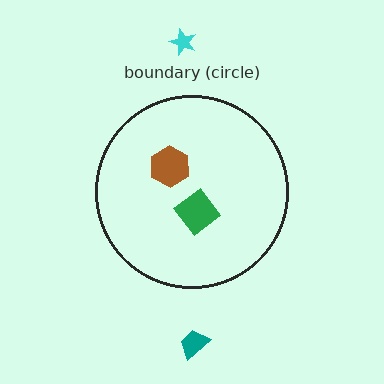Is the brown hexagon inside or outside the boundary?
Inside.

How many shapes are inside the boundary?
2 inside, 2 outside.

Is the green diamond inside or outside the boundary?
Inside.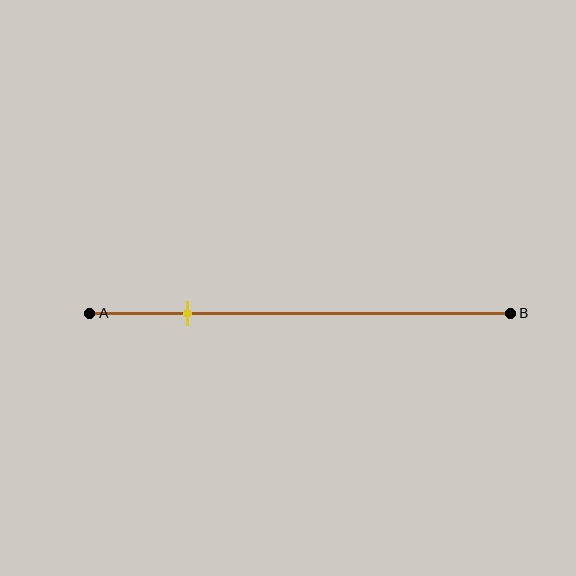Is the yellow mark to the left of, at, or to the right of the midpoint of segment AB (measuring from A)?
The yellow mark is to the left of the midpoint of segment AB.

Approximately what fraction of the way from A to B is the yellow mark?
The yellow mark is approximately 25% of the way from A to B.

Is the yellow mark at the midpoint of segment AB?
No, the mark is at about 25% from A, not at the 50% midpoint.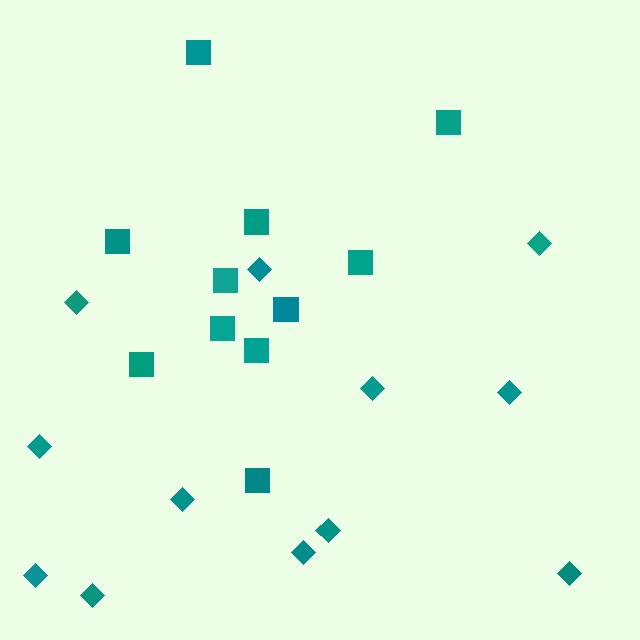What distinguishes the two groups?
There are 2 groups: one group of squares (11) and one group of diamonds (12).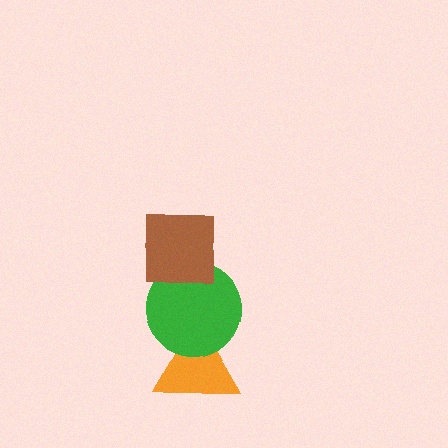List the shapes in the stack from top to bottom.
From top to bottom: the brown square, the green circle, the orange triangle.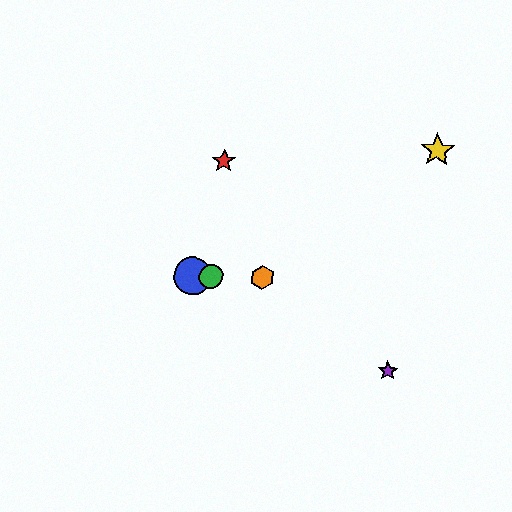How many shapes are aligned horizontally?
3 shapes (the blue circle, the green circle, the orange hexagon) are aligned horizontally.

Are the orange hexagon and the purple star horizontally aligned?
No, the orange hexagon is at y≈278 and the purple star is at y≈371.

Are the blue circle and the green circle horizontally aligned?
Yes, both are at y≈276.